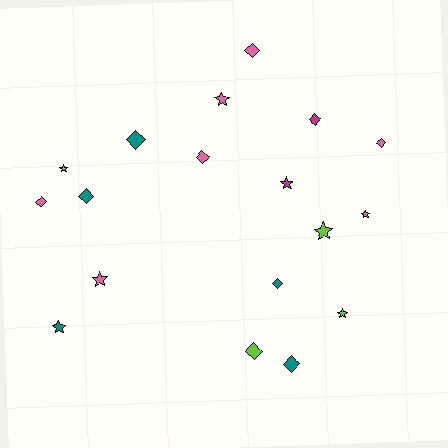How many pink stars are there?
There are 3 pink stars.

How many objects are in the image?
There are 18 objects.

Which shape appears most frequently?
Diamond, with 10 objects.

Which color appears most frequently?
Pink, with 7 objects.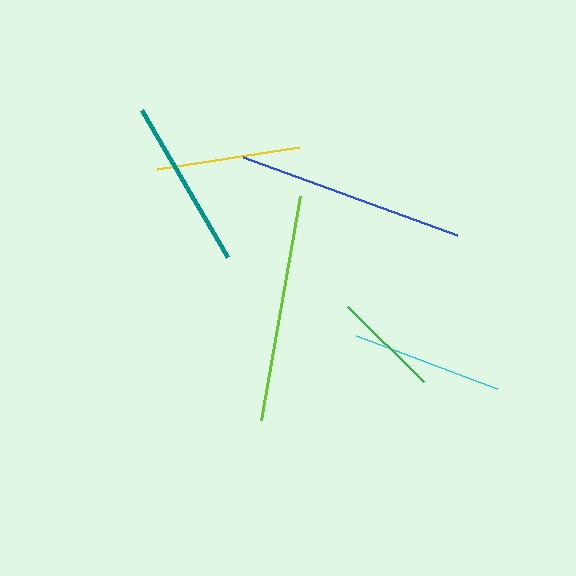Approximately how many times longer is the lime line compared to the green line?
The lime line is approximately 2.1 times the length of the green line.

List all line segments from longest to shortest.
From longest to shortest: blue, lime, teal, cyan, yellow, green.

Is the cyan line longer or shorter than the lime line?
The lime line is longer than the cyan line.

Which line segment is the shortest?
The green line is the shortest at approximately 107 pixels.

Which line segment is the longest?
The blue line is the longest at approximately 227 pixels.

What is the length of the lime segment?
The lime segment is approximately 227 pixels long.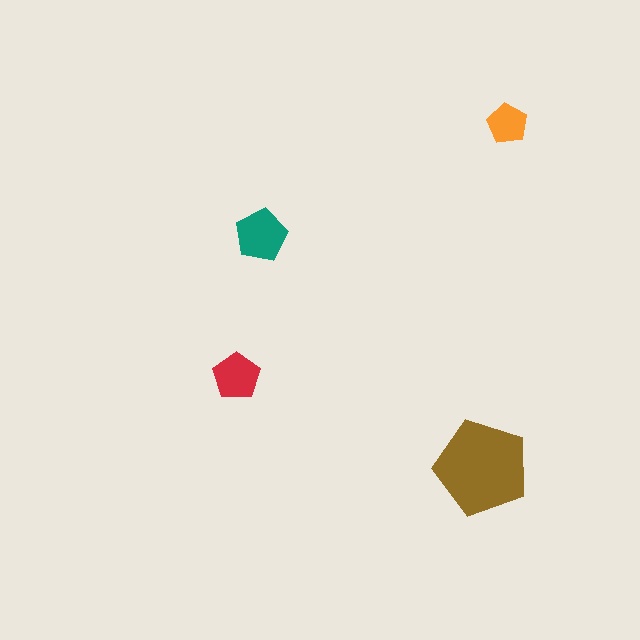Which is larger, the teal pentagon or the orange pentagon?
The teal one.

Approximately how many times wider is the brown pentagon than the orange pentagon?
About 2.5 times wider.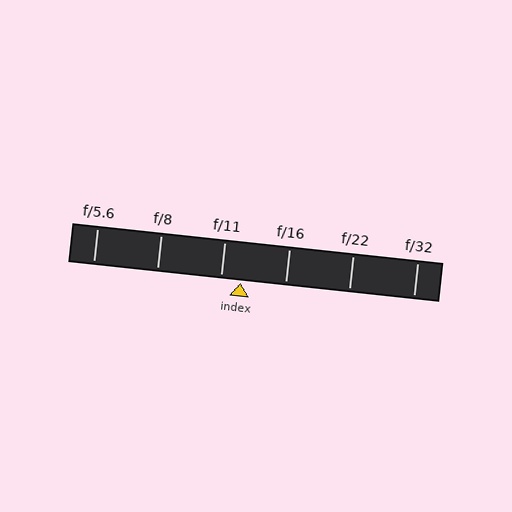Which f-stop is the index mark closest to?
The index mark is closest to f/11.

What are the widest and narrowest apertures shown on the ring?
The widest aperture shown is f/5.6 and the narrowest is f/32.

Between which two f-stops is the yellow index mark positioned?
The index mark is between f/11 and f/16.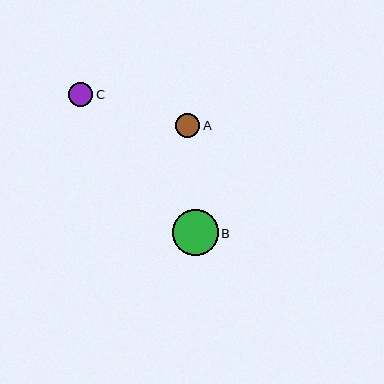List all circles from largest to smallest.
From largest to smallest: B, C, A.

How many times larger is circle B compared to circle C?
Circle B is approximately 1.9 times the size of circle C.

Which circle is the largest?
Circle B is the largest with a size of approximately 46 pixels.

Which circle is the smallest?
Circle A is the smallest with a size of approximately 24 pixels.